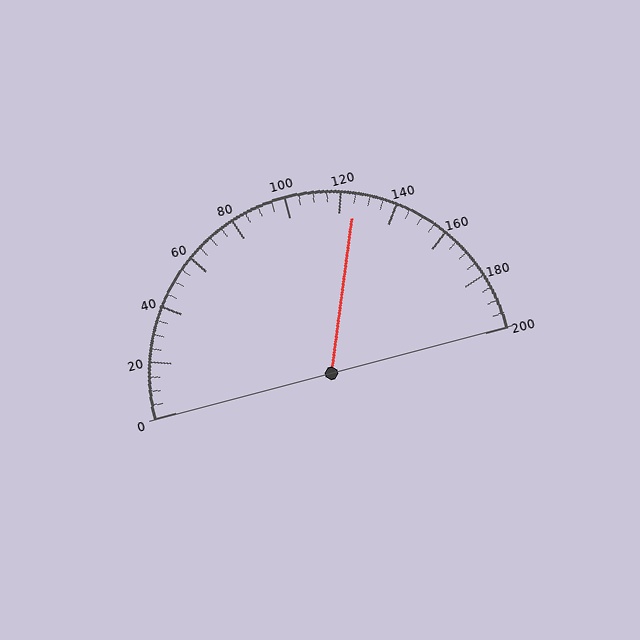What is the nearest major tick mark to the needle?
The nearest major tick mark is 120.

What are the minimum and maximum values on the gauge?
The gauge ranges from 0 to 200.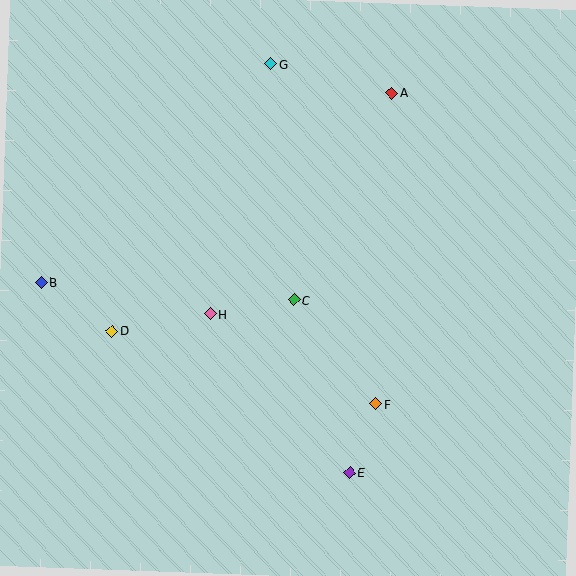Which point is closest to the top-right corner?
Point A is closest to the top-right corner.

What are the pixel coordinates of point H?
Point H is at (210, 314).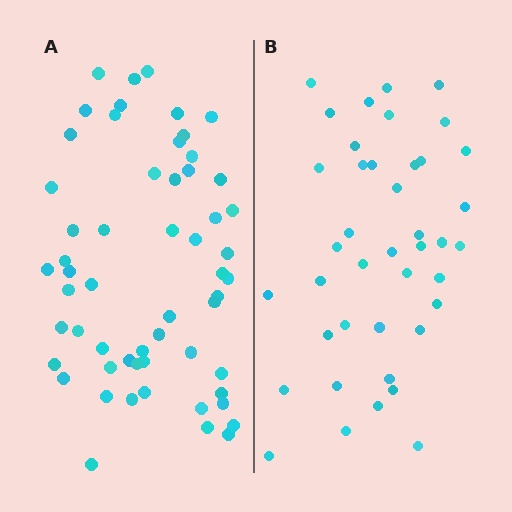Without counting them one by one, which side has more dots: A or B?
Region A (the left region) has more dots.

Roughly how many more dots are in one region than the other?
Region A has approximately 15 more dots than region B.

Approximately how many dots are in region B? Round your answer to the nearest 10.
About 40 dots. (The exact count is 41, which rounds to 40.)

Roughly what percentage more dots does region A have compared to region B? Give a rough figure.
About 40% more.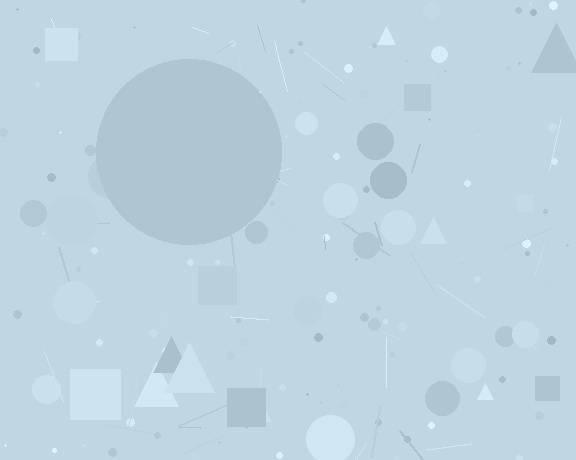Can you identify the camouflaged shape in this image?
The camouflaged shape is a circle.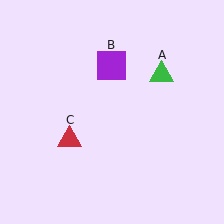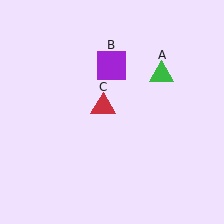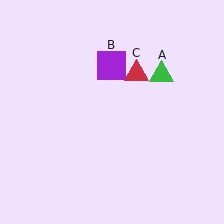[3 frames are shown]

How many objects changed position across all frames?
1 object changed position: red triangle (object C).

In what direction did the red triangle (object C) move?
The red triangle (object C) moved up and to the right.